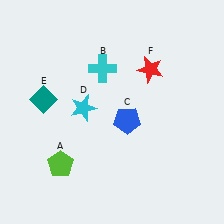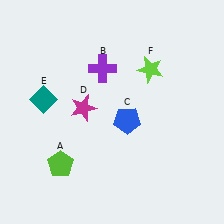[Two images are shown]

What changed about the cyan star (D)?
In Image 1, D is cyan. In Image 2, it changed to magenta.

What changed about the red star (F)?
In Image 1, F is red. In Image 2, it changed to lime.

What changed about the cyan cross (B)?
In Image 1, B is cyan. In Image 2, it changed to purple.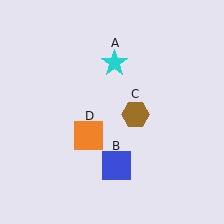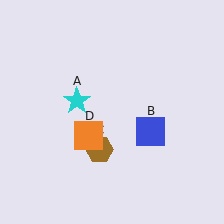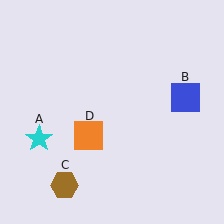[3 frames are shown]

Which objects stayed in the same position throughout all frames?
Orange square (object D) remained stationary.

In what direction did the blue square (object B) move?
The blue square (object B) moved up and to the right.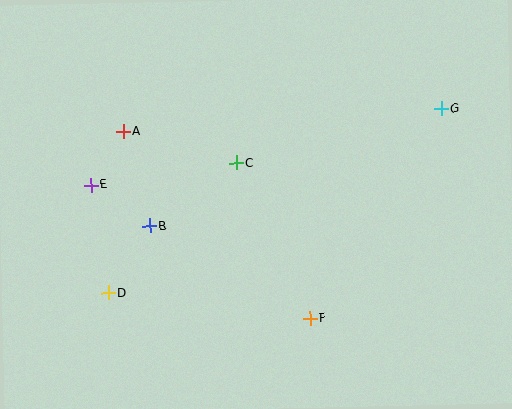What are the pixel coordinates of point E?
Point E is at (91, 185).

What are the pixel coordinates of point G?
Point G is at (441, 109).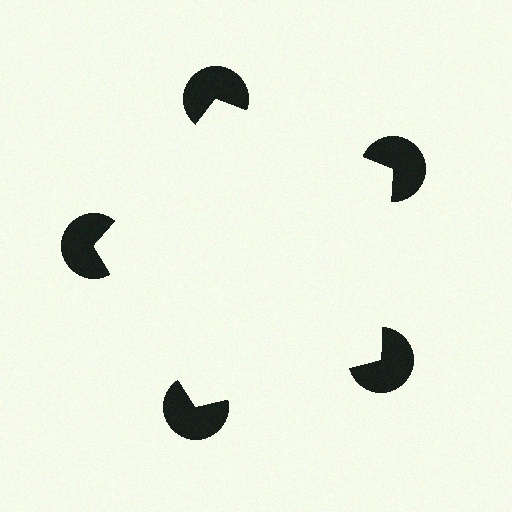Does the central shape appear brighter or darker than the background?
It typically appears slightly brighter than the background, even though no actual brightness change is drawn.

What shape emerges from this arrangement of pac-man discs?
An illusory pentagon — its edges are inferred from the aligned wedge cuts in the pac-man discs, not physically drawn.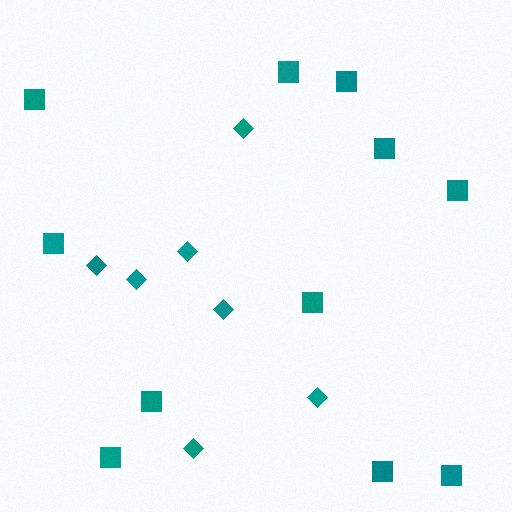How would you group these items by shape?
There are 2 groups: one group of diamonds (7) and one group of squares (11).